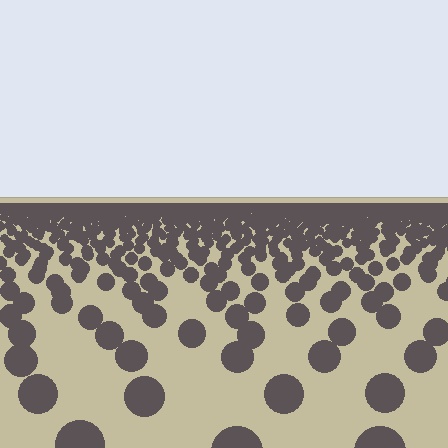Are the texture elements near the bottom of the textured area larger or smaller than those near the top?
Larger. Near the bottom, elements are closer to the viewer and appear at a bigger on-screen size.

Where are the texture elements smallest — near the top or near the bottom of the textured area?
Near the top.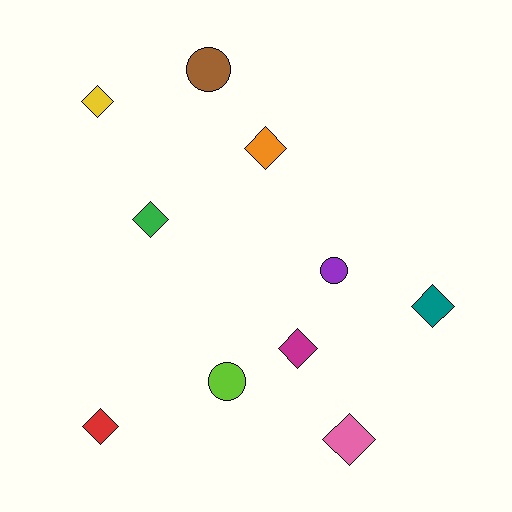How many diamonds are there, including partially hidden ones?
There are 7 diamonds.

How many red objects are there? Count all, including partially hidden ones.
There is 1 red object.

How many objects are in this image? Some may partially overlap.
There are 10 objects.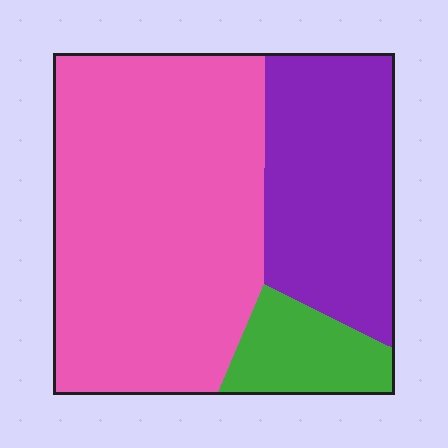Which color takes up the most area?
Pink, at roughly 60%.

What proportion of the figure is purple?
Purple covers about 30% of the figure.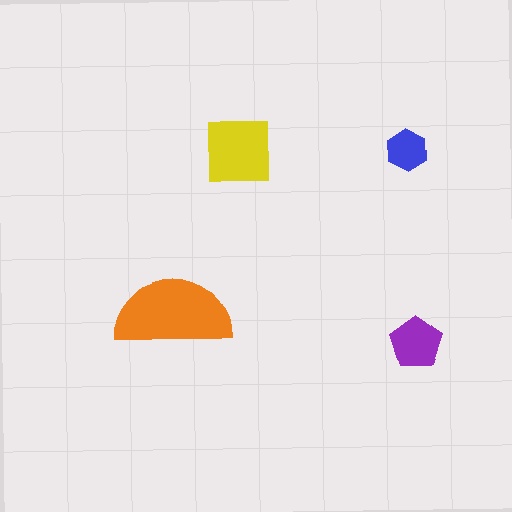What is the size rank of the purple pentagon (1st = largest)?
3rd.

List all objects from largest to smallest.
The orange semicircle, the yellow square, the purple pentagon, the blue hexagon.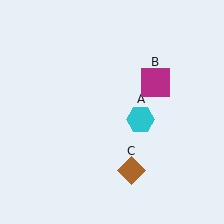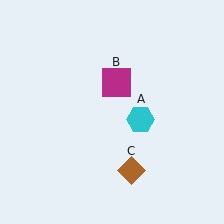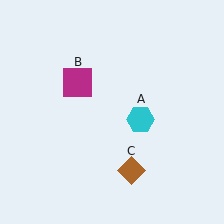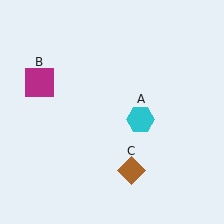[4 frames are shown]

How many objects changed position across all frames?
1 object changed position: magenta square (object B).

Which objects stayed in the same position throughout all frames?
Cyan hexagon (object A) and brown diamond (object C) remained stationary.